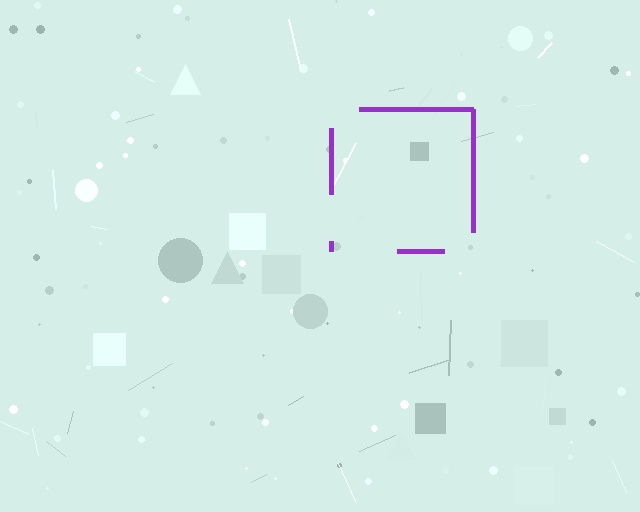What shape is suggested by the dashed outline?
The dashed outline suggests a square.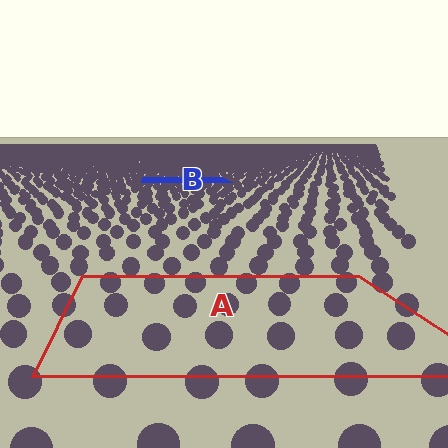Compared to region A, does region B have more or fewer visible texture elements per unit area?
Region B has more texture elements per unit area — they are packed more densely because it is farther away.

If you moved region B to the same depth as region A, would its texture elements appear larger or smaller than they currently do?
They would appear larger. At a closer depth, the same texture elements are projected at a bigger on-screen size.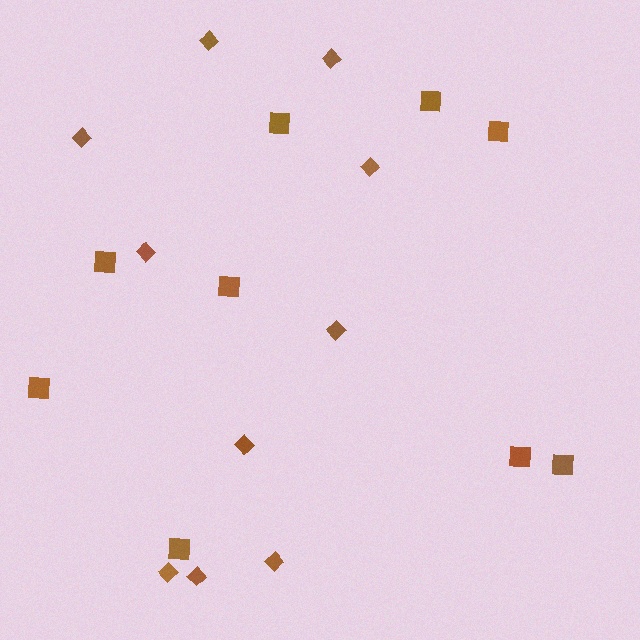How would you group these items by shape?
There are 2 groups: one group of squares (9) and one group of diamonds (10).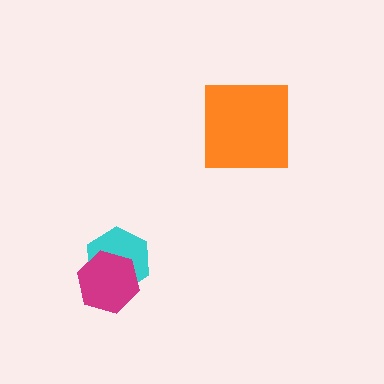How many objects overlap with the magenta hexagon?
1 object overlaps with the magenta hexagon.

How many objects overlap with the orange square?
0 objects overlap with the orange square.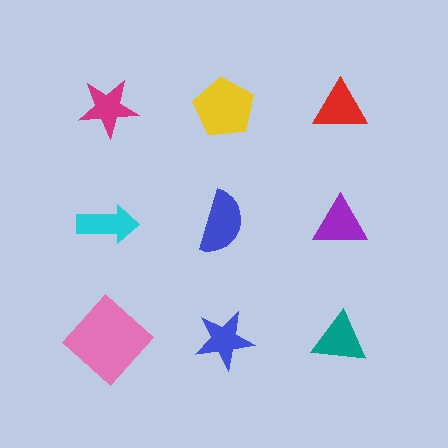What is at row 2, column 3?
A purple triangle.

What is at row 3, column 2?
A blue star.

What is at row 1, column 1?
A magenta star.